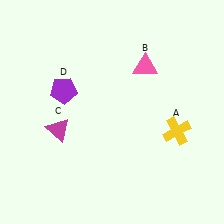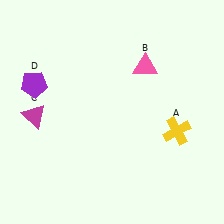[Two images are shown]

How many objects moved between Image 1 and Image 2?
2 objects moved between the two images.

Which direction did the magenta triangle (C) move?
The magenta triangle (C) moved left.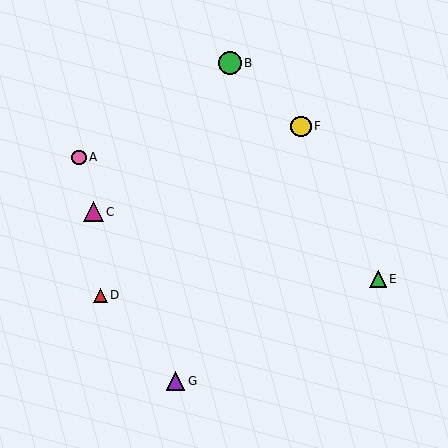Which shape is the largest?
The green circle (labeled B) is the largest.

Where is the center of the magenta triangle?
The center of the magenta triangle is at (93, 212).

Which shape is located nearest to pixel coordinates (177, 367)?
The purple triangle (labeled G) at (176, 381) is nearest to that location.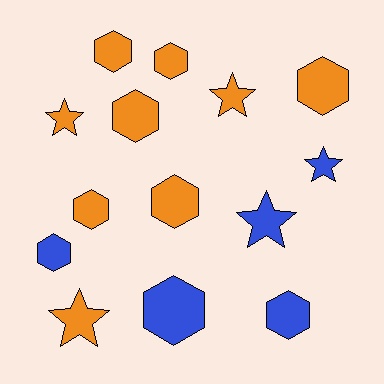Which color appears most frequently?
Orange, with 9 objects.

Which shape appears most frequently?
Hexagon, with 9 objects.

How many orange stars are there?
There are 3 orange stars.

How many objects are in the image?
There are 14 objects.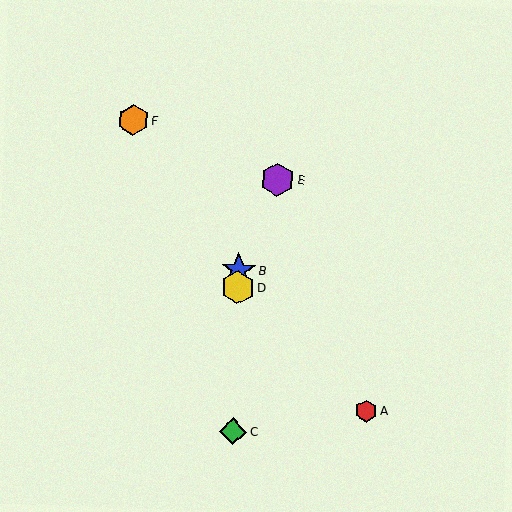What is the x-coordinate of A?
Object A is at x≈366.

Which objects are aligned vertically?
Objects B, C, D are aligned vertically.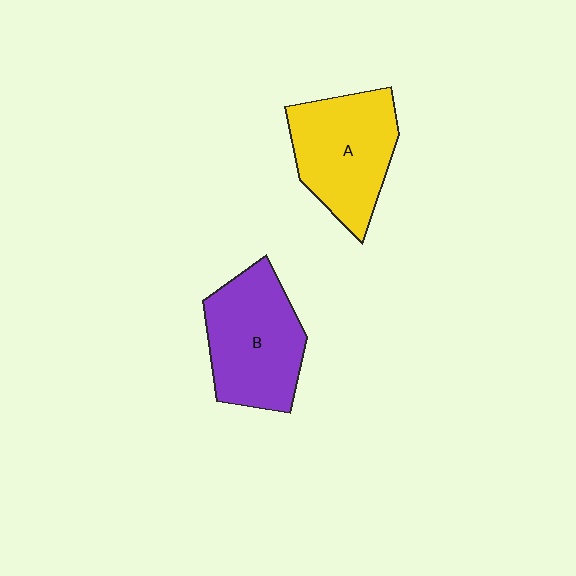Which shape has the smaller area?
Shape A (yellow).